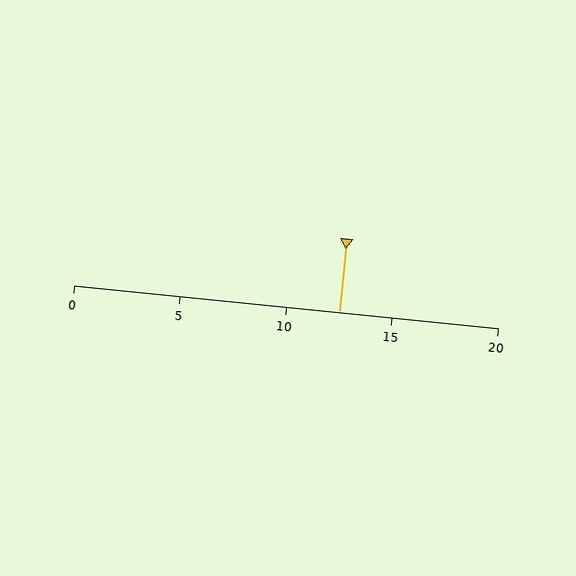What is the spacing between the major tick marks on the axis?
The major ticks are spaced 5 apart.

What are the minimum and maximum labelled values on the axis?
The axis runs from 0 to 20.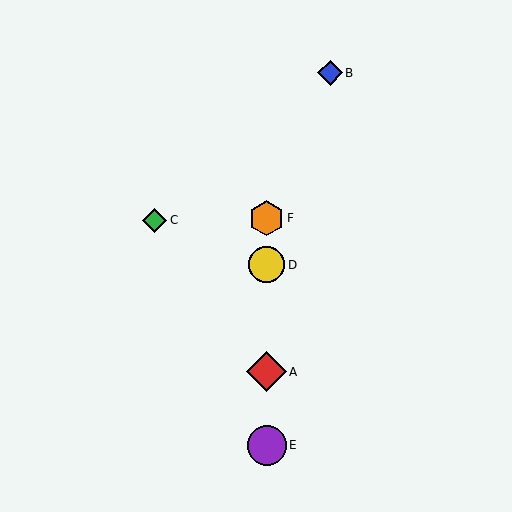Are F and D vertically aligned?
Yes, both are at x≈267.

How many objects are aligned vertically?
4 objects (A, D, E, F) are aligned vertically.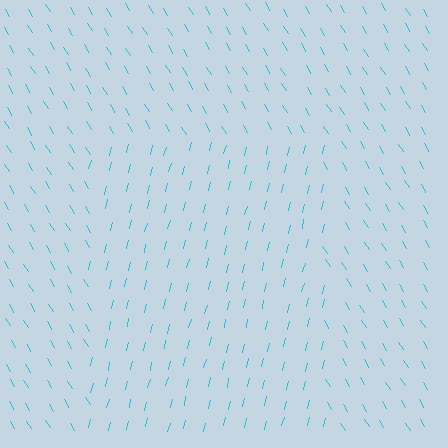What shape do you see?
I see a rectangle.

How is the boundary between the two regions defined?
The boundary is defined purely by a change in line orientation (approximately 45 degrees difference). All lines are the same color and thickness.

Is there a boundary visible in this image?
Yes, there is a texture boundary formed by a change in line orientation.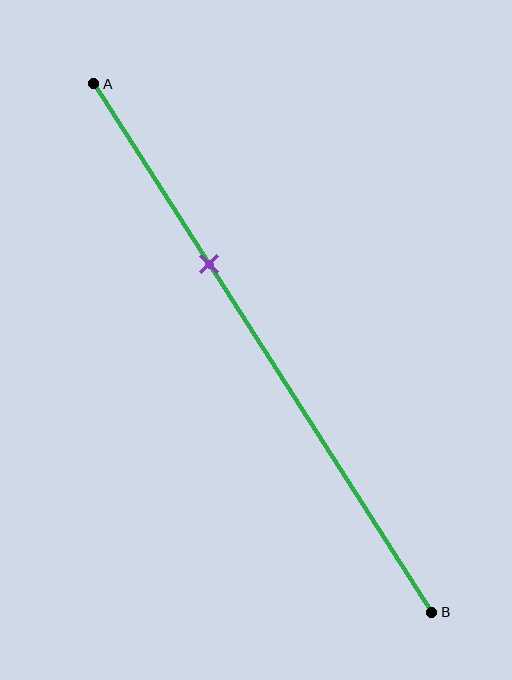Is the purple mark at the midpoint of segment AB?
No, the mark is at about 35% from A, not at the 50% midpoint.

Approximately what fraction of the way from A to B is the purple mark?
The purple mark is approximately 35% of the way from A to B.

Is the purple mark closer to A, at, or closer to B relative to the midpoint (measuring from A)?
The purple mark is closer to point A than the midpoint of segment AB.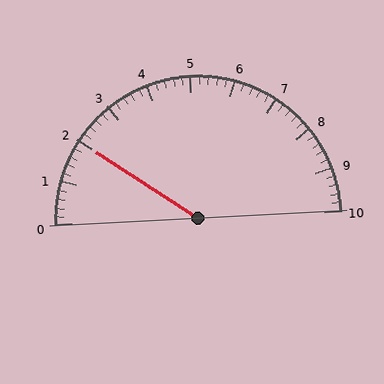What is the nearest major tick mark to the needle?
The nearest major tick mark is 2.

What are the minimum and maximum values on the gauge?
The gauge ranges from 0 to 10.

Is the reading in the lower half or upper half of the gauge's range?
The reading is in the lower half of the range (0 to 10).